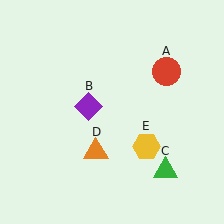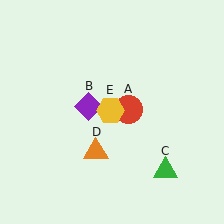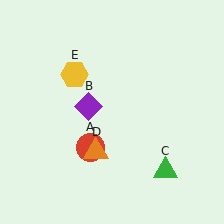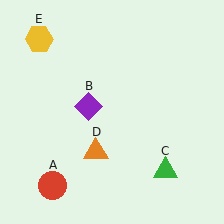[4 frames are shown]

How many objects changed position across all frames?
2 objects changed position: red circle (object A), yellow hexagon (object E).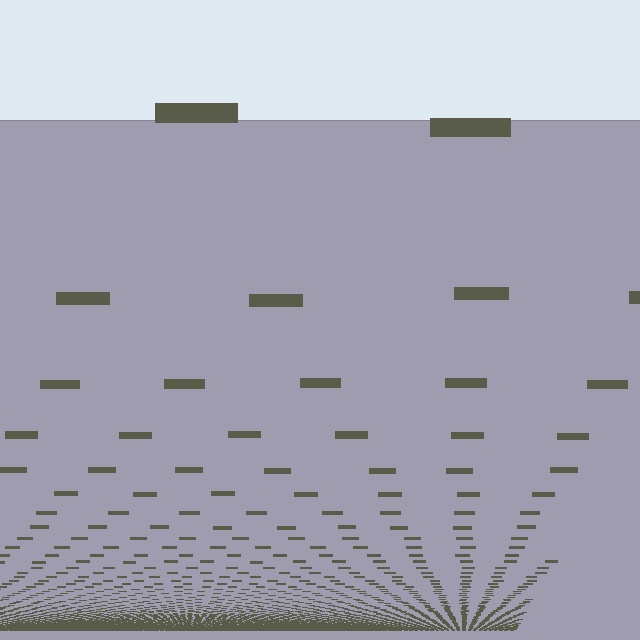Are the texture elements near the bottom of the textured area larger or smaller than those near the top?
Smaller. The gradient is inverted — elements near the bottom are smaller and denser.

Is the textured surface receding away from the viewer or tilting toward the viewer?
The surface appears to tilt toward the viewer. Texture elements get larger and sparser toward the top.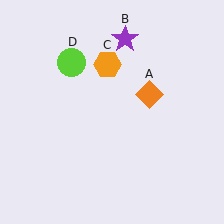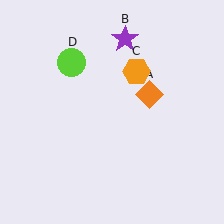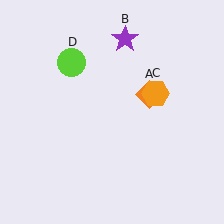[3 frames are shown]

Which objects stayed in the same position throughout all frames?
Orange diamond (object A) and purple star (object B) and lime circle (object D) remained stationary.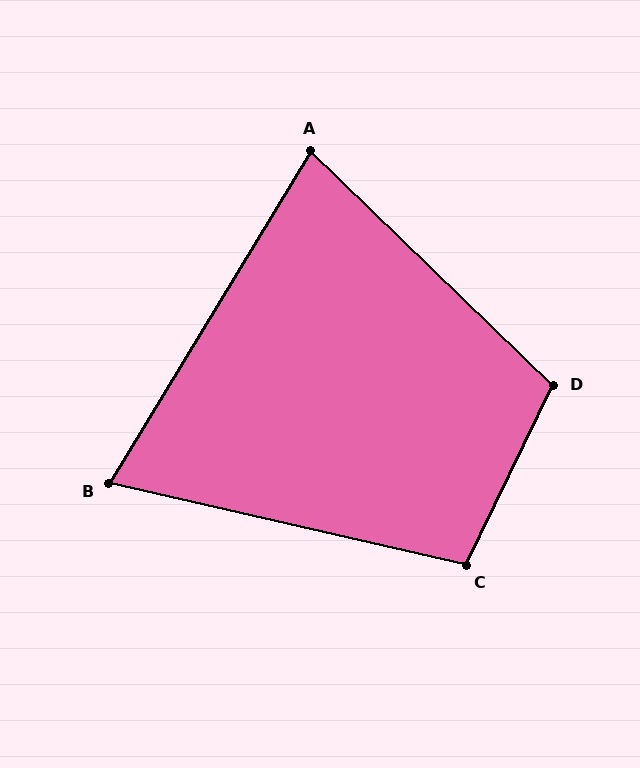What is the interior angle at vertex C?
Approximately 103 degrees (obtuse).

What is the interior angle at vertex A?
Approximately 77 degrees (acute).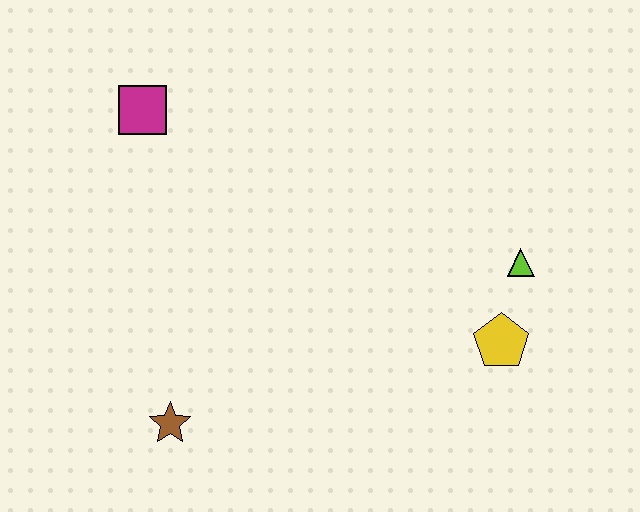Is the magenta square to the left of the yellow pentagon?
Yes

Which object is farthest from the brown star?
The lime triangle is farthest from the brown star.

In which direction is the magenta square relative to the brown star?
The magenta square is above the brown star.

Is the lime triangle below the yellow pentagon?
No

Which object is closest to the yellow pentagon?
The lime triangle is closest to the yellow pentagon.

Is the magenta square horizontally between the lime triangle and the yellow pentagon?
No